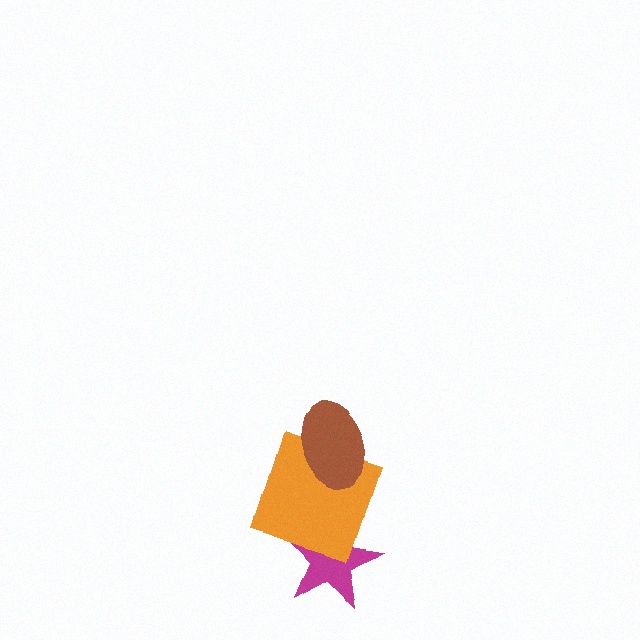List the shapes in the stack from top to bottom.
From top to bottom: the brown ellipse, the orange square, the magenta star.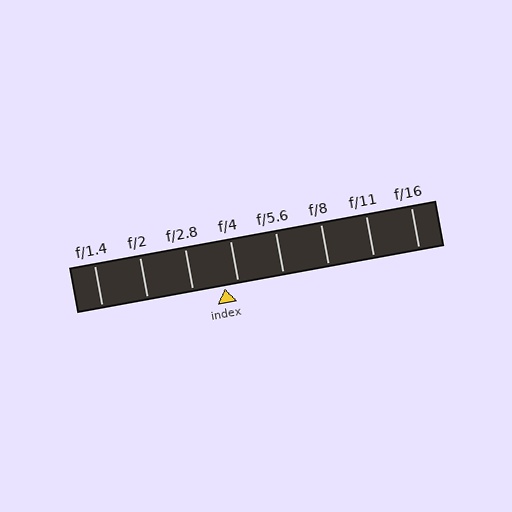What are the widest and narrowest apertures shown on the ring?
The widest aperture shown is f/1.4 and the narrowest is f/16.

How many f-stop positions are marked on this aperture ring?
There are 8 f-stop positions marked.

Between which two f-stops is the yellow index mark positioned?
The index mark is between f/2.8 and f/4.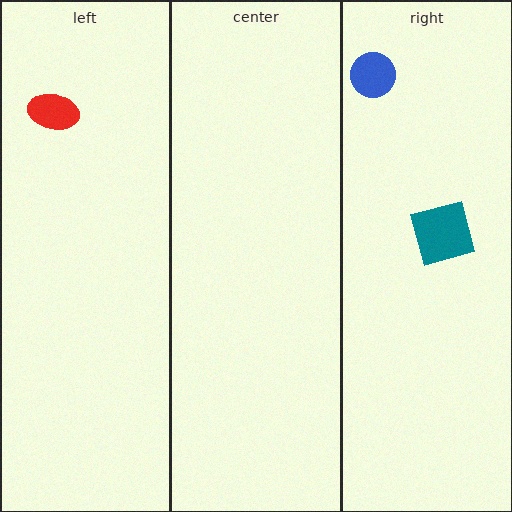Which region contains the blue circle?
The right region.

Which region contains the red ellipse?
The left region.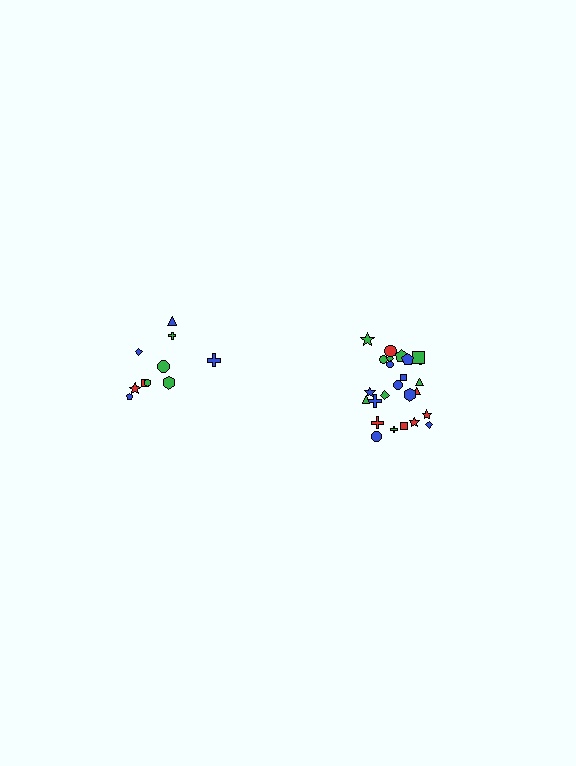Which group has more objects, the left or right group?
The right group.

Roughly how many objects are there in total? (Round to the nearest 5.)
Roughly 35 objects in total.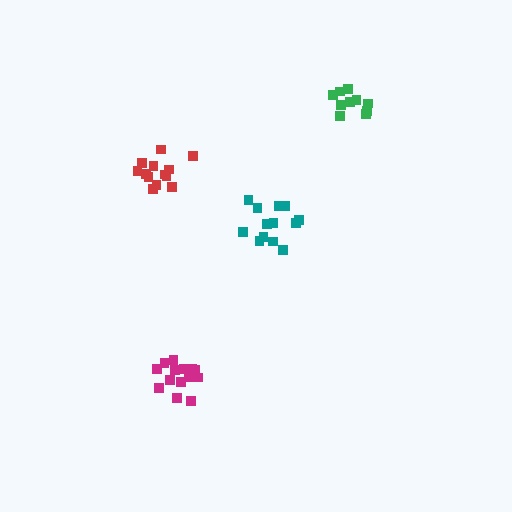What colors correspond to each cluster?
The clusters are colored: teal, red, magenta, green.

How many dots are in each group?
Group 1: 13 dots, Group 2: 13 dots, Group 3: 14 dots, Group 4: 10 dots (50 total).